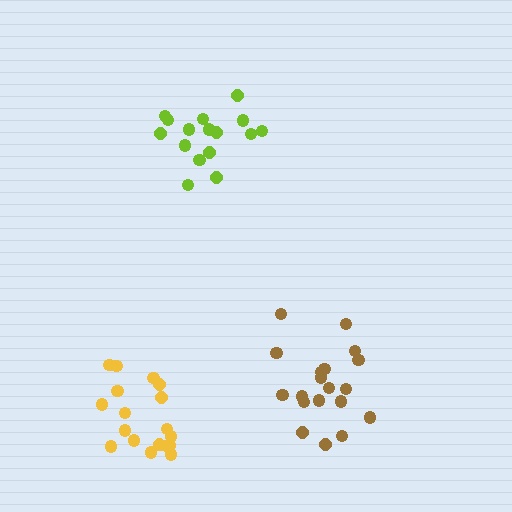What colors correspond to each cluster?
The clusters are colored: brown, lime, yellow.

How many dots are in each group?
Group 1: 19 dots, Group 2: 16 dots, Group 3: 18 dots (53 total).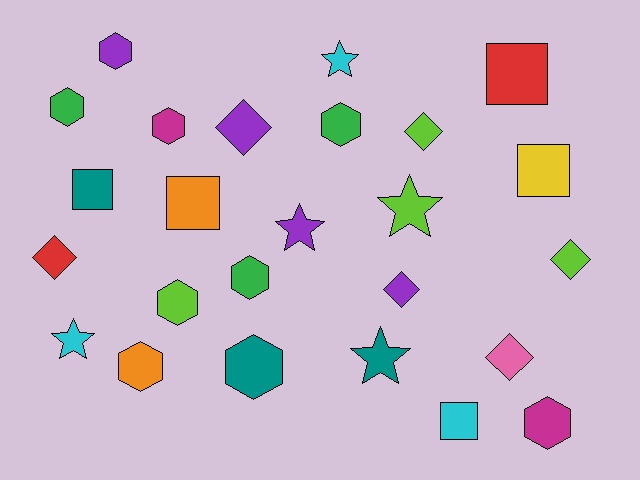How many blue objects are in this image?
There are no blue objects.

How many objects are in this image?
There are 25 objects.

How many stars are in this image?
There are 5 stars.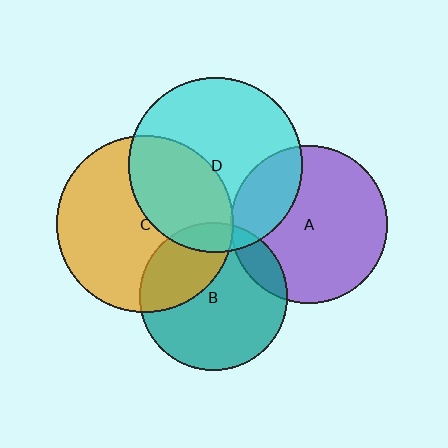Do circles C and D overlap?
Yes.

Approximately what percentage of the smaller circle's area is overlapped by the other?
Approximately 35%.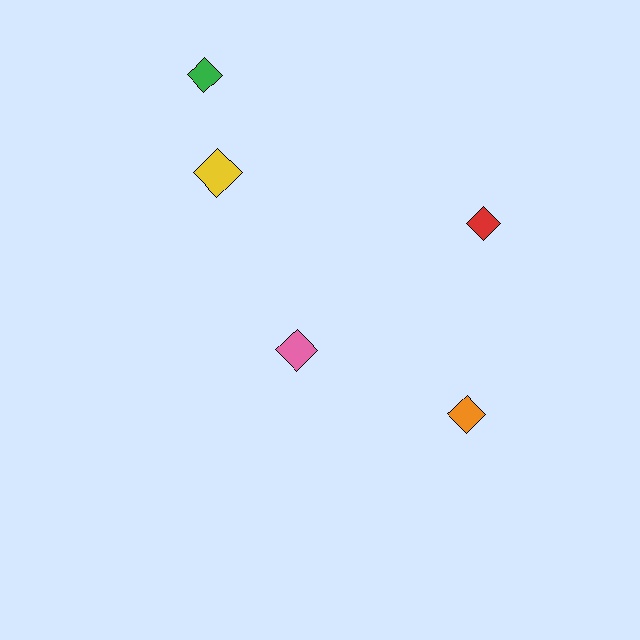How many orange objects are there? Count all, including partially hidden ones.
There is 1 orange object.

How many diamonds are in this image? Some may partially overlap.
There are 5 diamonds.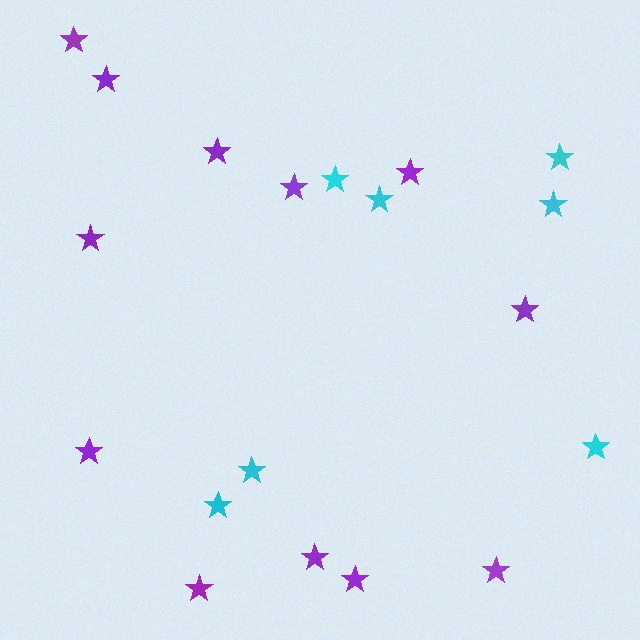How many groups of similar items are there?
There are 2 groups: one group of cyan stars (7) and one group of purple stars (12).